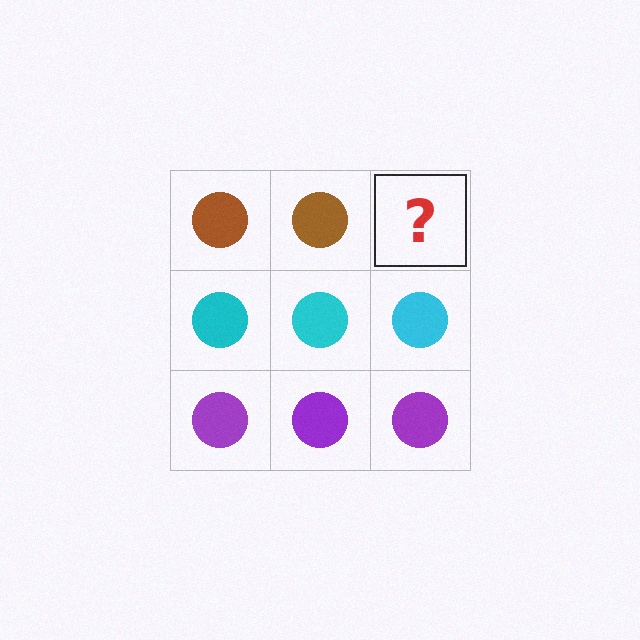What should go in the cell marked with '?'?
The missing cell should contain a brown circle.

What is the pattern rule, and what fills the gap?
The rule is that each row has a consistent color. The gap should be filled with a brown circle.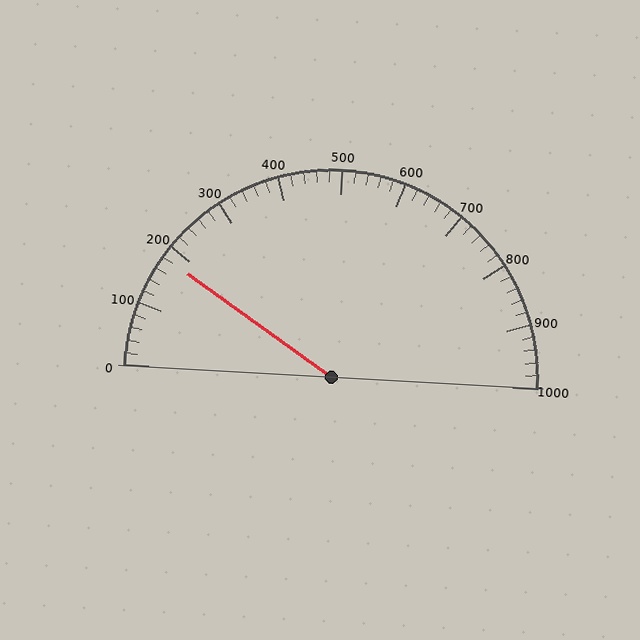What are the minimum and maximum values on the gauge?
The gauge ranges from 0 to 1000.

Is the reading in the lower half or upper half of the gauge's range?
The reading is in the lower half of the range (0 to 1000).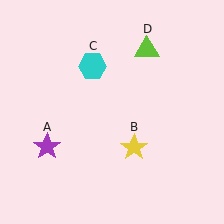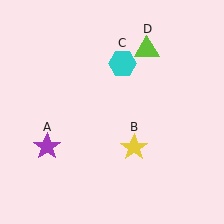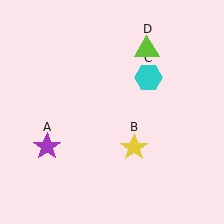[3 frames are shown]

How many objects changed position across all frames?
1 object changed position: cyan hexagon (object C).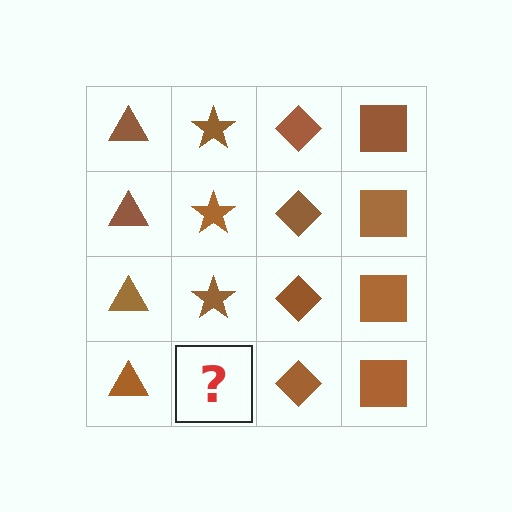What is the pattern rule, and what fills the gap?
The rule is that each column has a consistent shape. The gap should be filled with a brown star.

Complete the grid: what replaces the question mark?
The question mark should be replaced with a brown star.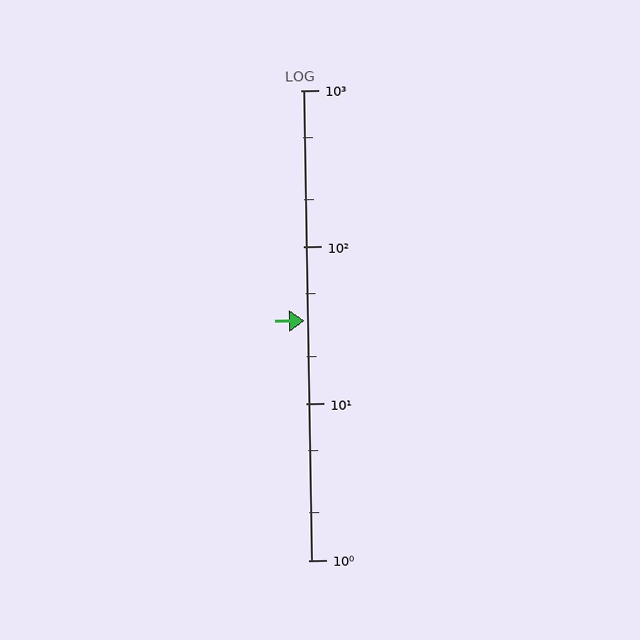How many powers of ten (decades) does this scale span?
The scale spans 3 decades, from 1 to 1000.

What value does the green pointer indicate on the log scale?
The pointer indicates approximately 34.